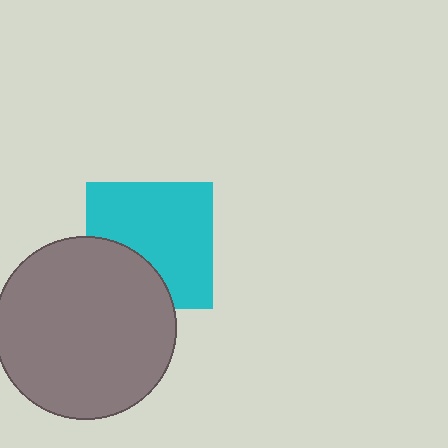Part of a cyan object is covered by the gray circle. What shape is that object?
It is a square.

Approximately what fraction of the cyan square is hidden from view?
Roughly 30% of the cyan square is hidden behind the gray circle.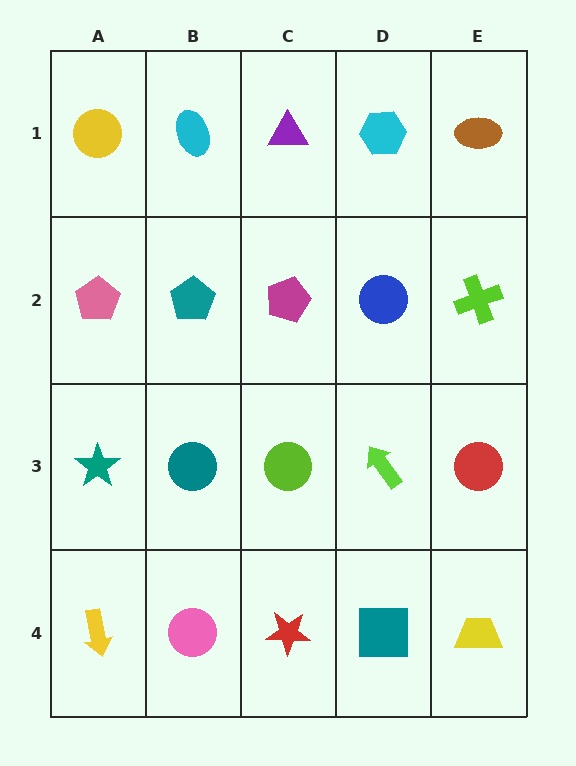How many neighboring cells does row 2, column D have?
4.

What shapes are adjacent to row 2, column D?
A cyan hexagon (row 1, column D), a lime arrow (row 3, column D), a magenta pentagon (row 2, column C), a lime cross (row 2, column E).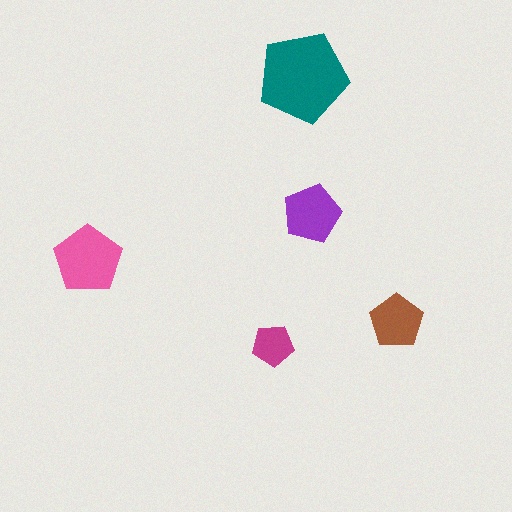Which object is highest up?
The teal pentagon is topmost.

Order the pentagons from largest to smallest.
the teal one, the pink one, the purple one, the brown one, the magenta one.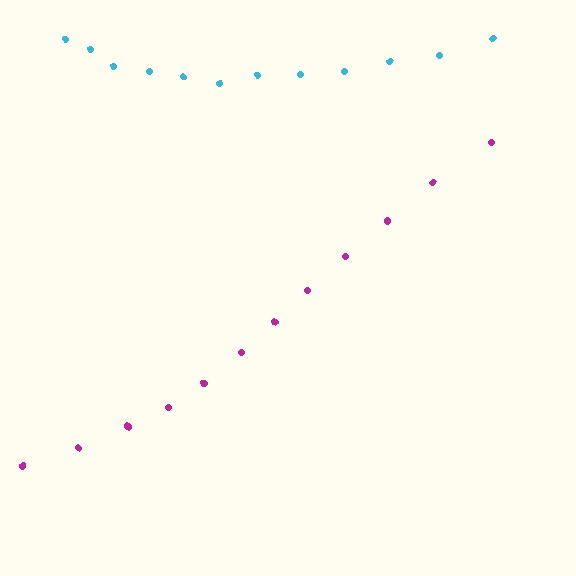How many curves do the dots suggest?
There are 2 distinct paths.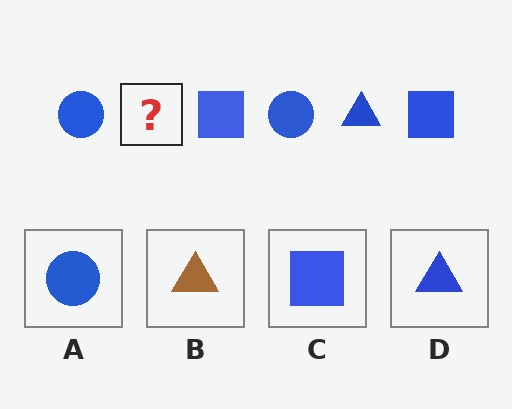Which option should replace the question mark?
Option D.